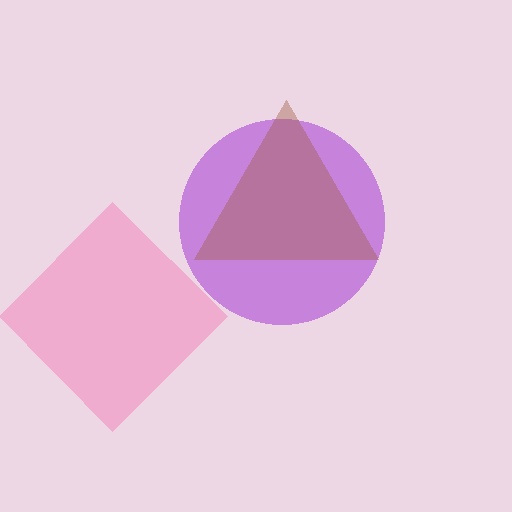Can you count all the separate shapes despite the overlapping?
Yes, there are 3 separate shapes.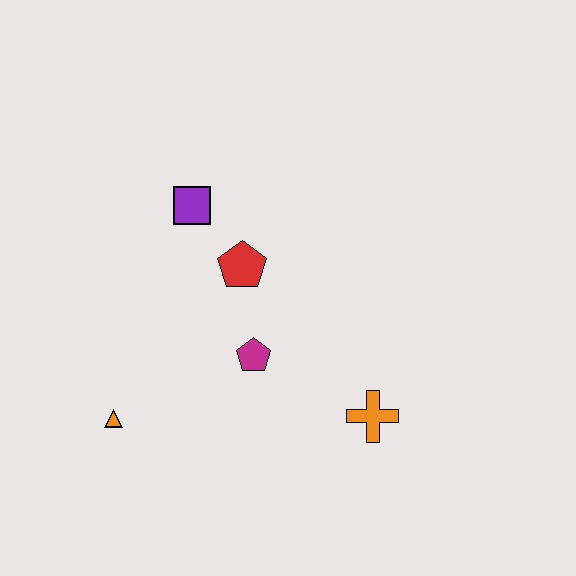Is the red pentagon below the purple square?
Yes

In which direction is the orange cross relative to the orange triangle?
The orange cross is to the right of the orange triangle.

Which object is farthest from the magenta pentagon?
The purple square is farthest from the magenta pentagon.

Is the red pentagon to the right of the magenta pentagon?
No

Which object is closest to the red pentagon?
The purple square is closest to the red pentagon.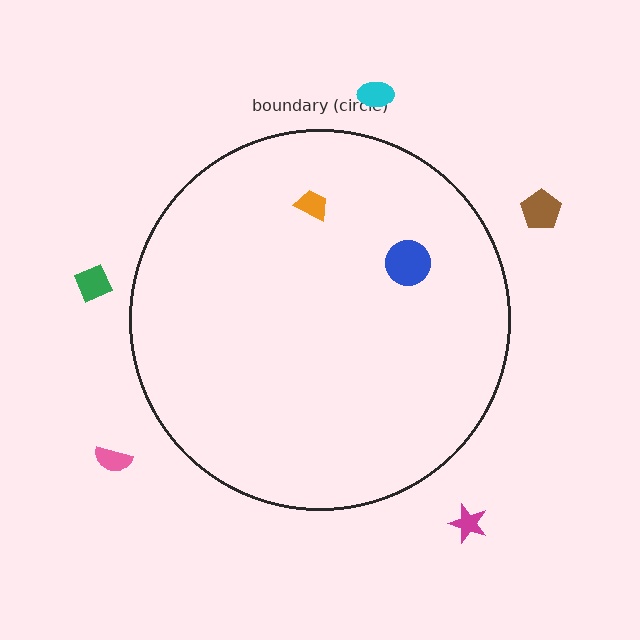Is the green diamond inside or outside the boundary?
Outside.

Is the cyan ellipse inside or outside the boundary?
Outside.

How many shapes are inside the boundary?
2 inside, 5 outside.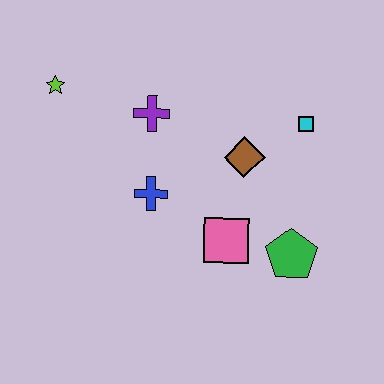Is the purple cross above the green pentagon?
Yes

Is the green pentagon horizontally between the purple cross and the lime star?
No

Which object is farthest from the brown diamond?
The lime star is farthest from the brown diamond.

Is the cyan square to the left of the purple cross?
No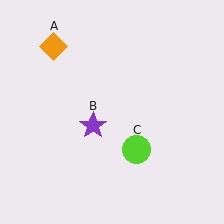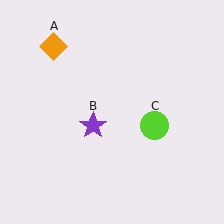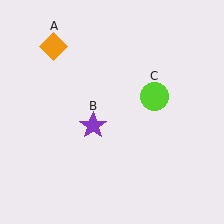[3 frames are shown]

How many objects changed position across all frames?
1 object changed position: lime circle (object C).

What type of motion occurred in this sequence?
The lime circle (object C) rotated counterclockwise around the center of the scene.